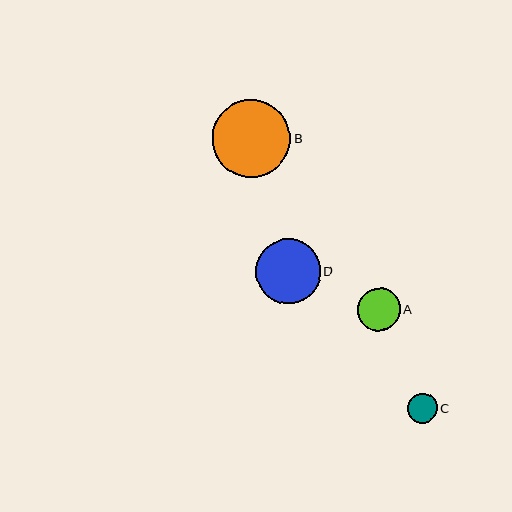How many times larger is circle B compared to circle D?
Circle B is approximately 1.2 times the size of circle D.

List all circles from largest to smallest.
From largest to smallest: B, D, A, C.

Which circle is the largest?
Circle B is the largest with a size of approximately 78 pixels.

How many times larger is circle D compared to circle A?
Circle D is approximately 1.5 times the size of circle A.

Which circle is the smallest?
Circle C is the smallest with a size of approximately 29 pixels.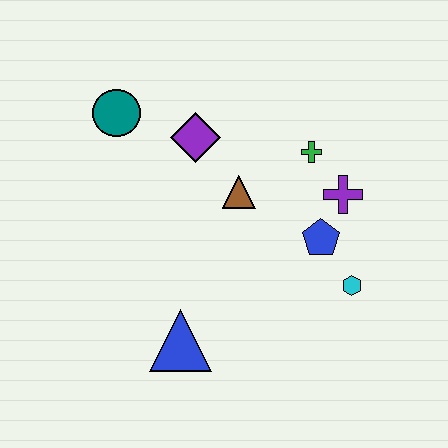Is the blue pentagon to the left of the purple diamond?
No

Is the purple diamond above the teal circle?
No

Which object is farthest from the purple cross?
The teal circle is farthest from the purple cross.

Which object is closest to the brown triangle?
The purple diamond is closest to the brown triangle.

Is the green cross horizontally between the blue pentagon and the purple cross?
No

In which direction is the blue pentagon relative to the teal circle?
The blue pentagon is to the right of the teal circle.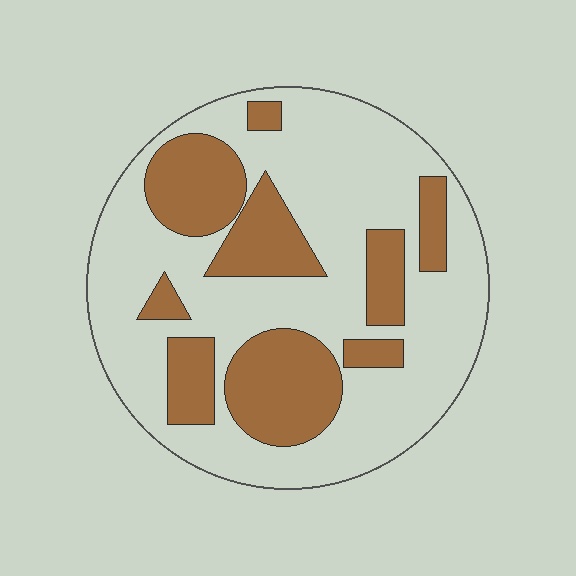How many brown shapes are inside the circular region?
9.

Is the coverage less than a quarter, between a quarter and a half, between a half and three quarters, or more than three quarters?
Between a quarter and a half.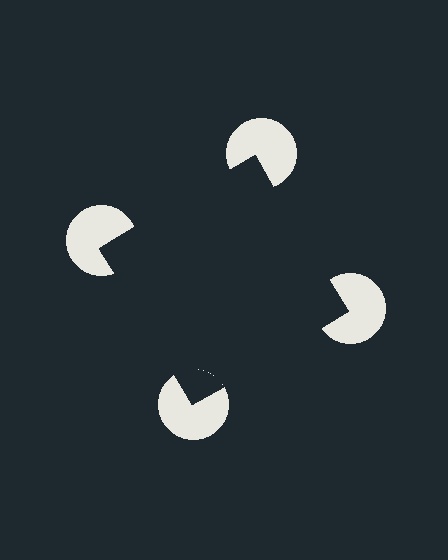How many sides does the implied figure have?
4 sides.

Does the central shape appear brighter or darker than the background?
It typically appears slightly darker than the background, even though no actual brightness change is drawn.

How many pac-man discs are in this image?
There are 4 — one at each vertex of the illusory square.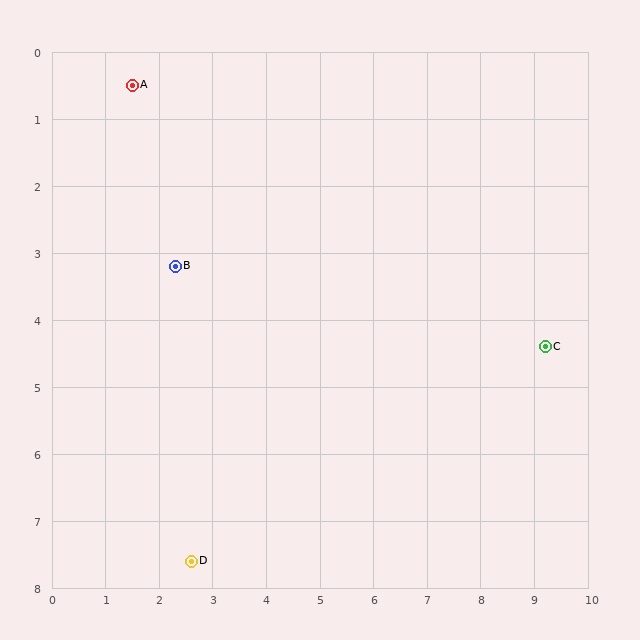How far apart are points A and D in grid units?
Points A and D are about 7.2 grid units apart.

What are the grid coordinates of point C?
Point C is at approximately (9.2, 4.4).